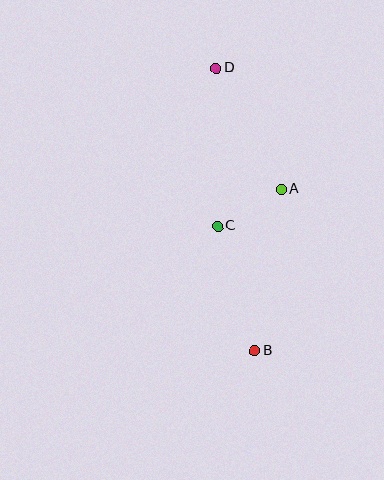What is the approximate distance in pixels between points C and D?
The distance between C and D is approximately 158 pixels.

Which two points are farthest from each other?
Points B and D are farthest from each other.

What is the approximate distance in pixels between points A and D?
The distance between A and D is approximately 137 pixels.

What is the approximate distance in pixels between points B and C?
The distance between B and C is approximately 130 pixels.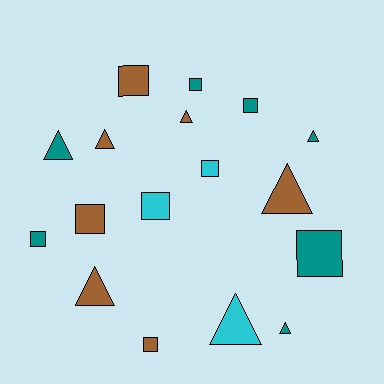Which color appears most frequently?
Brown, with 7 objects.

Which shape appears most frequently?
Square, with 9 objects.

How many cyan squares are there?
There are 2 cyan squares.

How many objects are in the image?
There are 17 objects.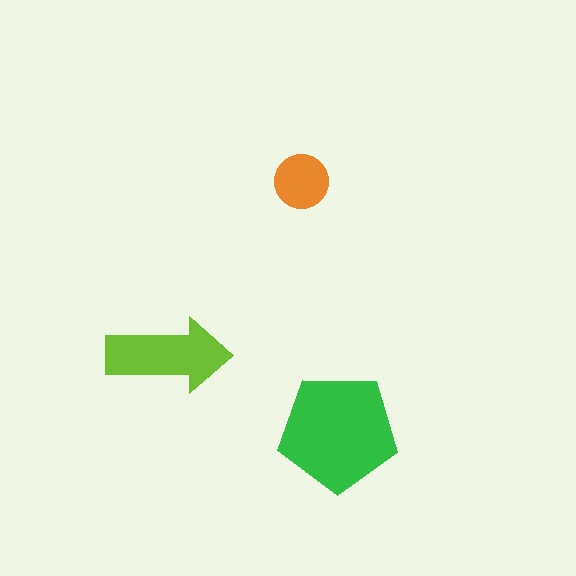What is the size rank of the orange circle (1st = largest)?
3rd.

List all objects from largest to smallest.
The green pentagon, the lime arrow, the orange circle.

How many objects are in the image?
There are 3 objects in the image.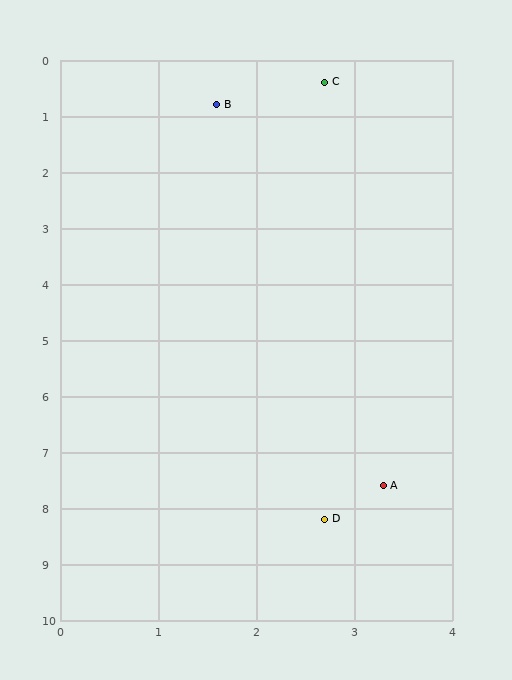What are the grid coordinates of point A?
Point A is at approximately (3.3, 7.6).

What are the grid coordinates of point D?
Point D is at approximately (2.7, 8.2).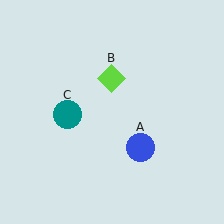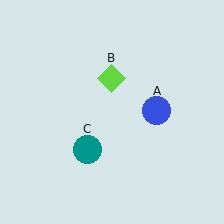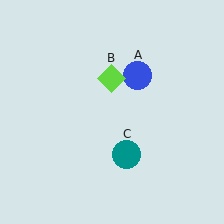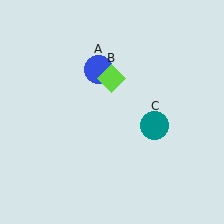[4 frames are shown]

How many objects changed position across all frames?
2 objects changed position: blue circle (object A), teal circle (object C).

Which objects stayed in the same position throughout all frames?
Lime diamond (object B) remained stationary.